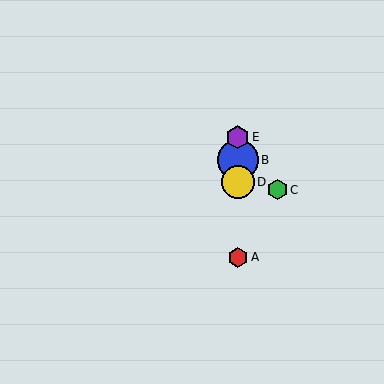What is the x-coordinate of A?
Object A is at x≈238.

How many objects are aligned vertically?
4 objects (A, B, D, E) are aligned vertically.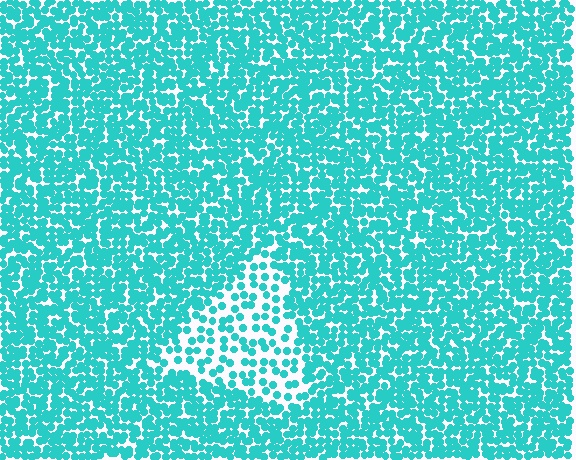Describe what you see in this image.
The image contains small cyan elements arranged at two different densities. A triangle-shaped region is visible where the elements are less densely packed than the surrounding area.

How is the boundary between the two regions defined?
The boundary is defined by a change in element density (approximately 2.3x ratio). All elements are the same color, size, and shape.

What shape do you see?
I see a triangle.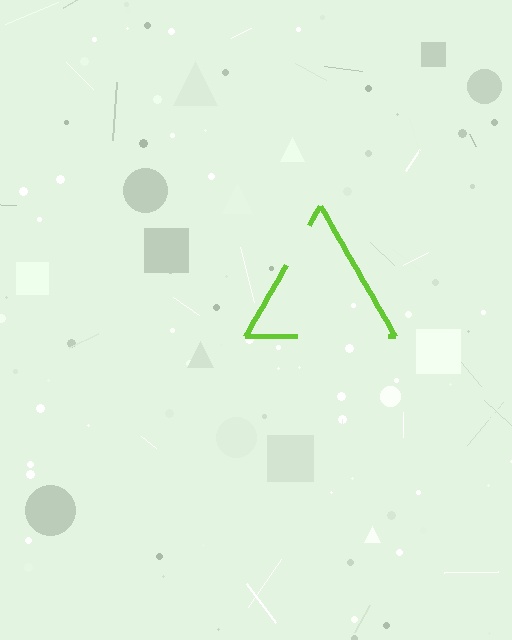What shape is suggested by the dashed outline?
The dashed outline suggests a triangle.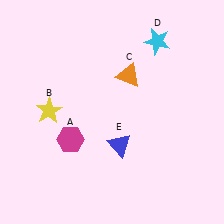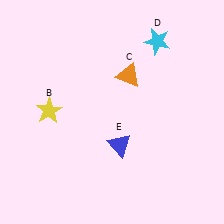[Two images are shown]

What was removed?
The magenta hexagon (A) was removed in Image 2.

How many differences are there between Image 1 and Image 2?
There is 1 difference between the two images.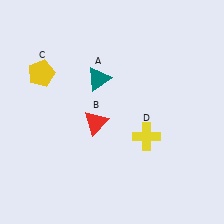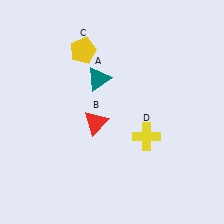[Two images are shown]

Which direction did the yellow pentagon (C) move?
The yellow pentagon (C) moved right.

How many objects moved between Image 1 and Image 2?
1 object moved between the two images.